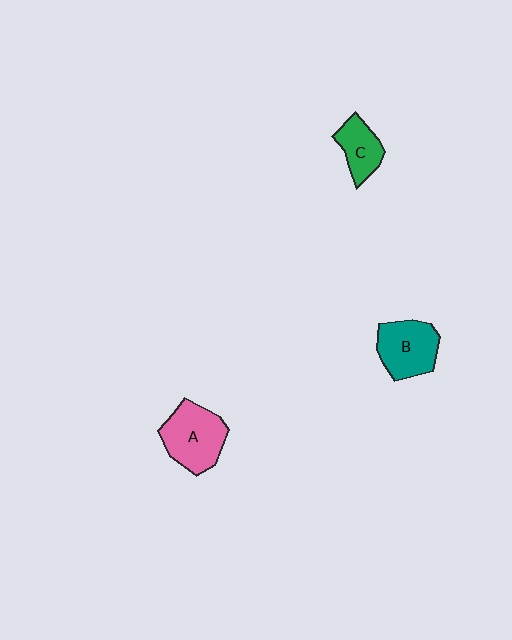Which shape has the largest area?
Shape A (pink).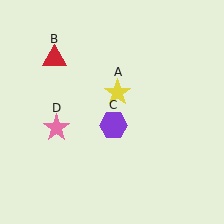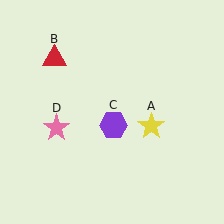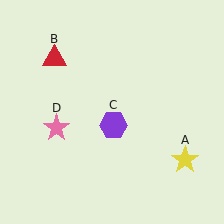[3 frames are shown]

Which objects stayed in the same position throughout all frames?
Red triangle (object B) and purple hexagon (object C) and pink star (object D) remained stationary.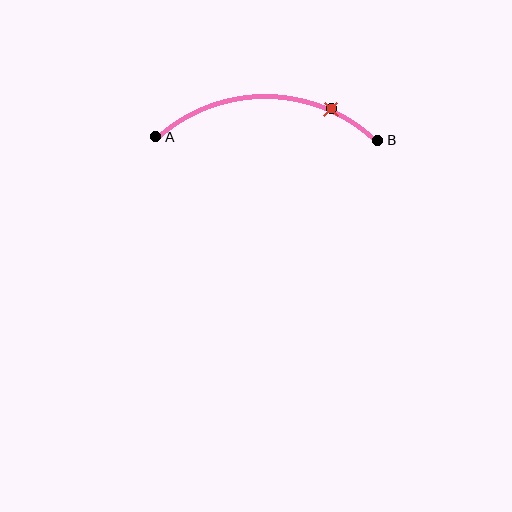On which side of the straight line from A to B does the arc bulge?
The arc bulges above the straight line connecting A and B.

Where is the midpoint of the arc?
The arc midpoint is the point on the curve farthest from the straight line joining A and B. It sits above that line.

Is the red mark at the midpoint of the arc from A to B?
No. The red mark lies on the arc but is closer to endpoint B. The arc midpoint would be at the point on the curve equidistant along the arc from both A and B.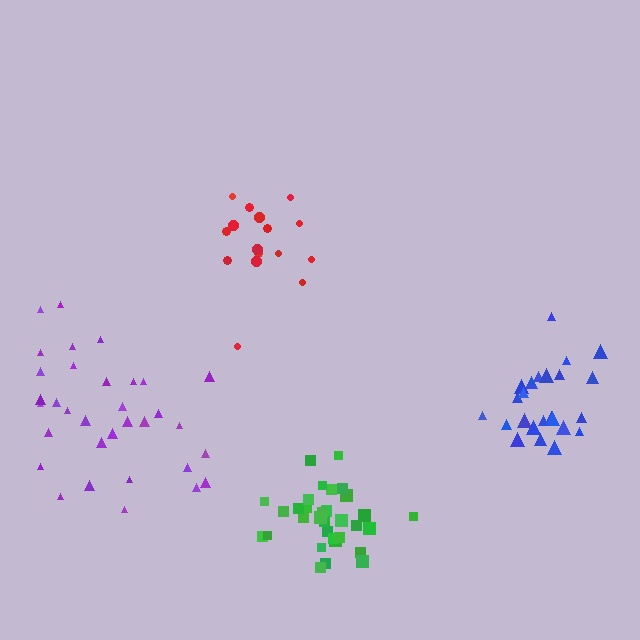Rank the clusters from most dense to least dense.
green, blue, red, purple.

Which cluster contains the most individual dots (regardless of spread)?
Green (34).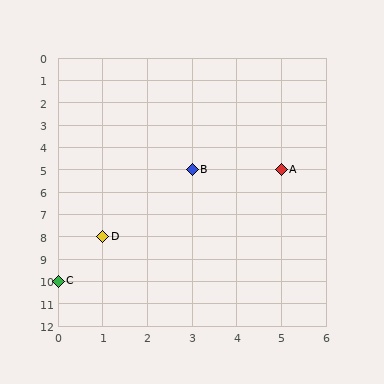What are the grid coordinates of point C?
Point C is at grid coordinates (0, 10).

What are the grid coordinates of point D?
Point D is at grid coordinates (1, 8).